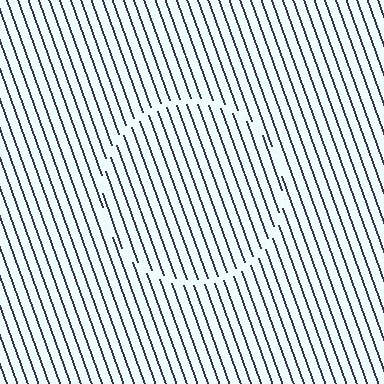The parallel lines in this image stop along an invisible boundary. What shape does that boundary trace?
An illusory circle. The interior of the shape contains the same grating, shifted by half a period — the contour is defined by the phase discontinuity where line-ends from the inner and outer gratings abut.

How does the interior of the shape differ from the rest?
The interior of the shape contains the same grating, shifted by half a period — the contour is defined by the phase discontinuity where line-ends from the inner and outer gratings abut.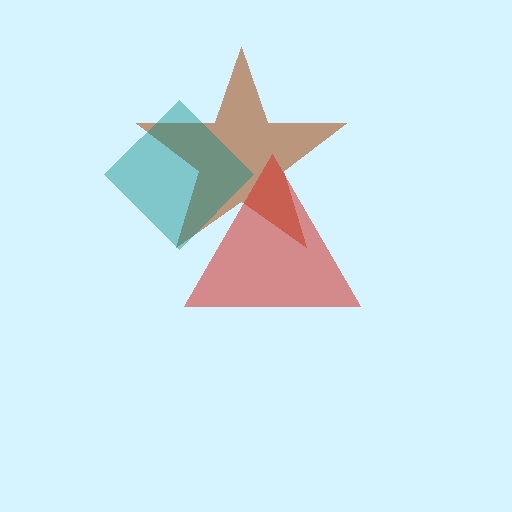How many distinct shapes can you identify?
There are 3 distinct shapes: a brown star, a teal diamond, a red triangle.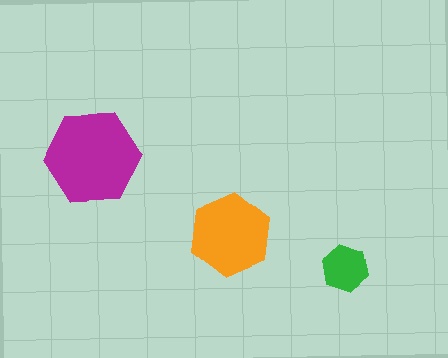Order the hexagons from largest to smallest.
the magenta one, the orange one, the green one.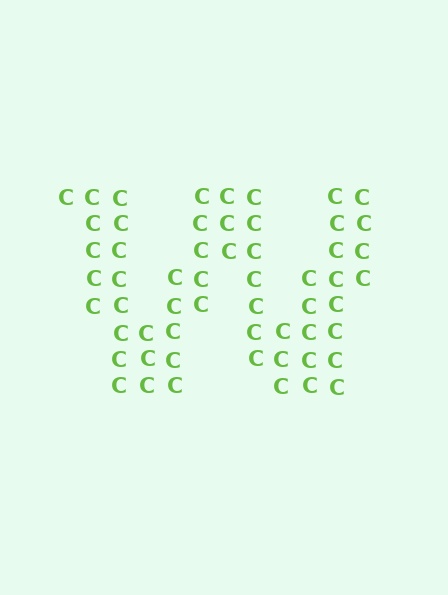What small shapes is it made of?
It is made of small letter C's.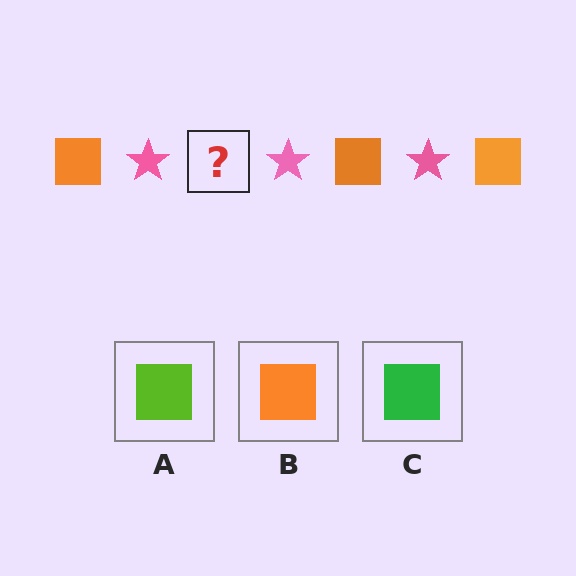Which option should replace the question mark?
Option B.